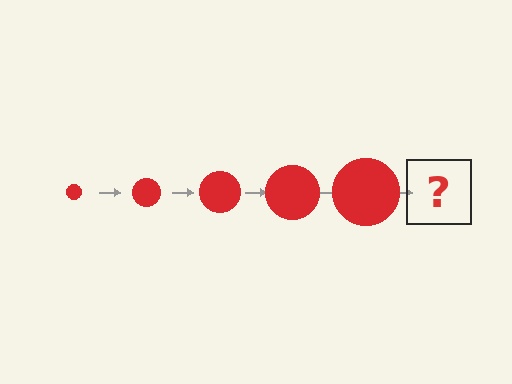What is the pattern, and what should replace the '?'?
The pattern is that the circle gets progressively larger each step. The '?' should be a red circle, larger than the previous one.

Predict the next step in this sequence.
The next step is a red circle, larger than the previous one.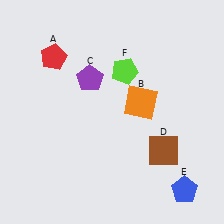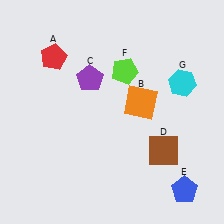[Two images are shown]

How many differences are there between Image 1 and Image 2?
There is 1 difference between the two images.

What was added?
A cyan hexagon (G) was added in Image 2.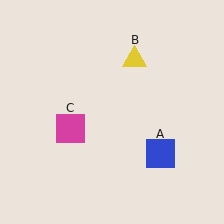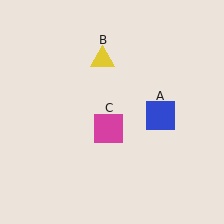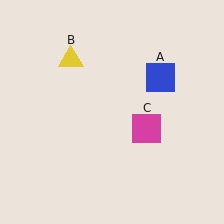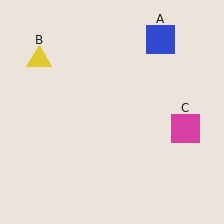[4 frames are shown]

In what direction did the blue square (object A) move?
The blue square (object A) moved up.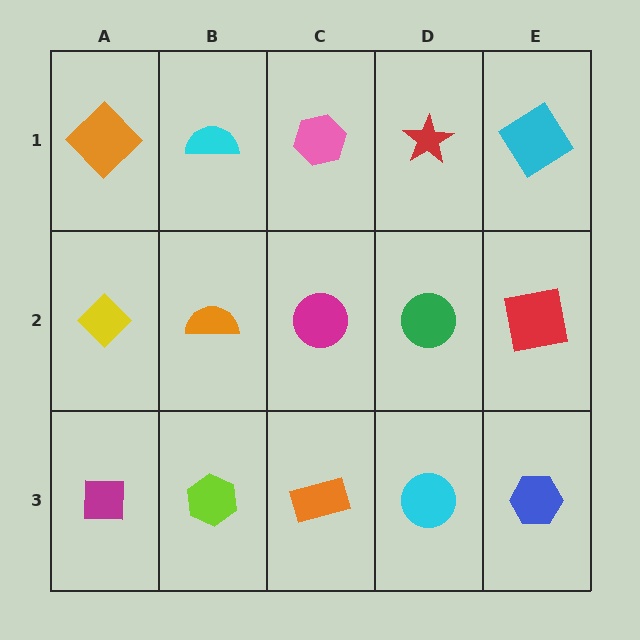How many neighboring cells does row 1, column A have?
2.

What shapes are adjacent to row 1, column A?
A yellow diamond (row 2, column A), a cyan semicircle (row 1, column B).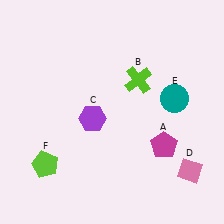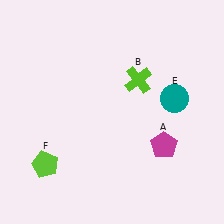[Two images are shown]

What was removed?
The purple hexagon (C), the pink diamond (D) were removed in Image 2.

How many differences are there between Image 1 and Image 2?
There are 2 differences between the two images.